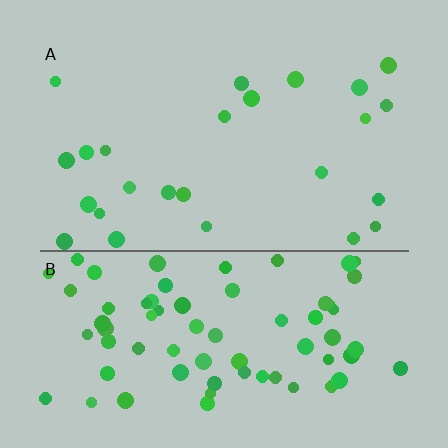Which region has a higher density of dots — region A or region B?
B (the bottom).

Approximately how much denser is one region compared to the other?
Approximately 3.0× — region B over region A.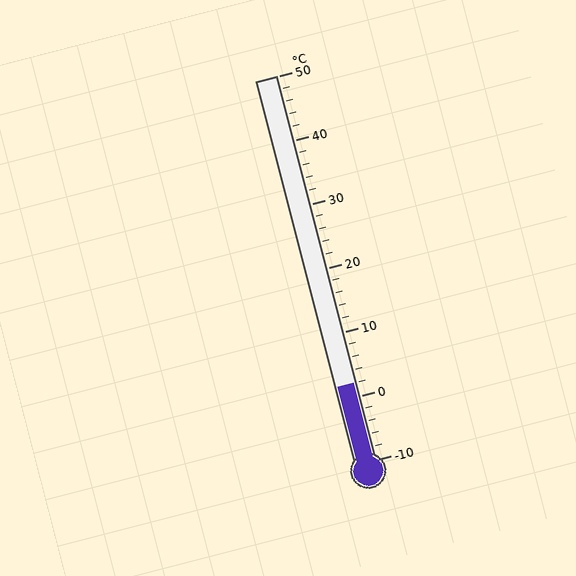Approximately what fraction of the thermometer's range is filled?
The thermometer is filled to approximately 20% of its range.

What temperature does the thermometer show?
The thermometer shows approximately 2°C.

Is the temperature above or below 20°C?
The temperature is below 20°C.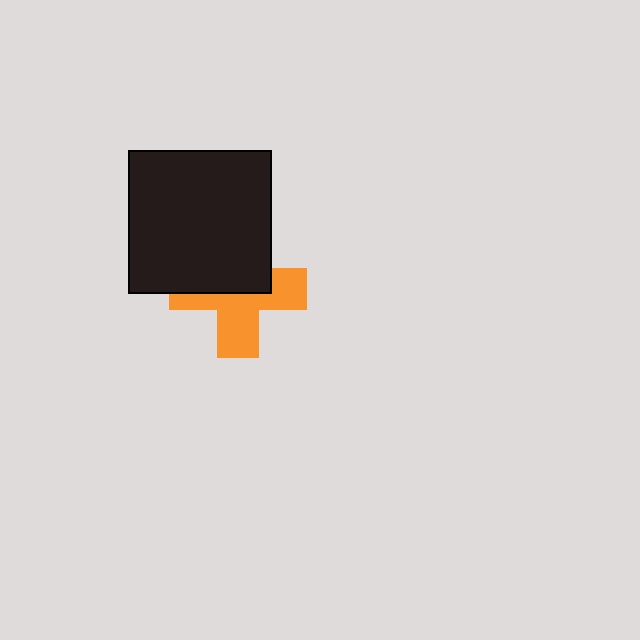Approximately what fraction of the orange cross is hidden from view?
Roughly 47% of the orange cross is hidden behind the black square.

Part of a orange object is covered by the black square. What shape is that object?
It is a cross.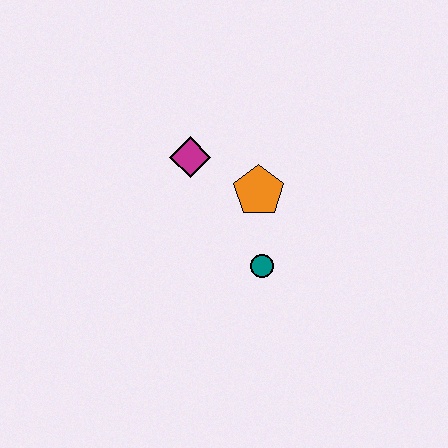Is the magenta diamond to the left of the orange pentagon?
Yes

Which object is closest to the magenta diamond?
The orange pentagon is closest to the magenta diamond.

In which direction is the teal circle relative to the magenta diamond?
The teal circle is below the magenta diamond.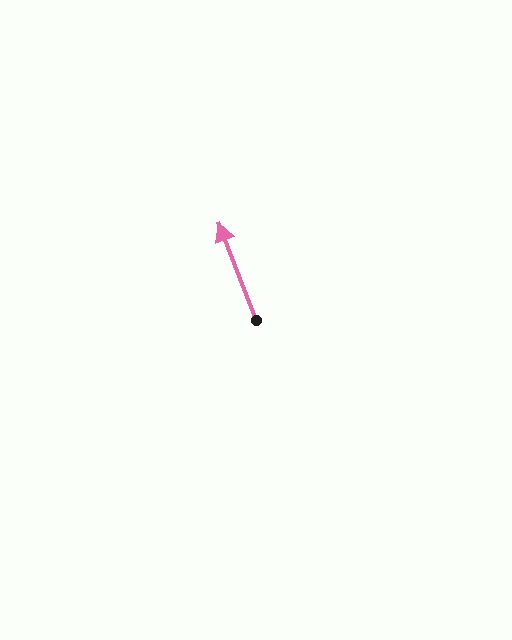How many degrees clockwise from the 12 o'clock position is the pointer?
Approximately 339 degrees.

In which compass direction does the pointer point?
North.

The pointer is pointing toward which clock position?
Roughly 11 o'clock.